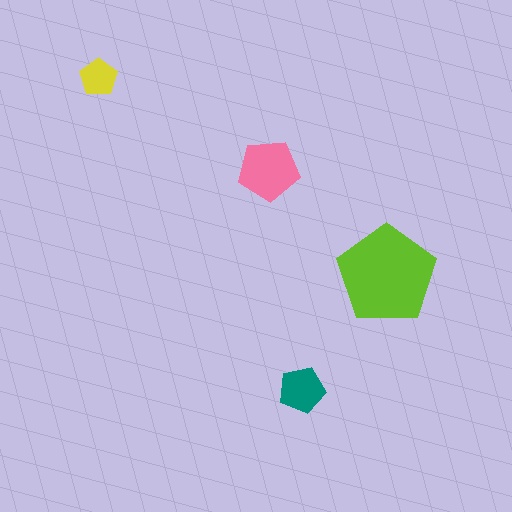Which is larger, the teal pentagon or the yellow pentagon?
The teal one.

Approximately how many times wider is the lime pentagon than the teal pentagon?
About 2 times wider.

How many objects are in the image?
There are 4 objects in the image.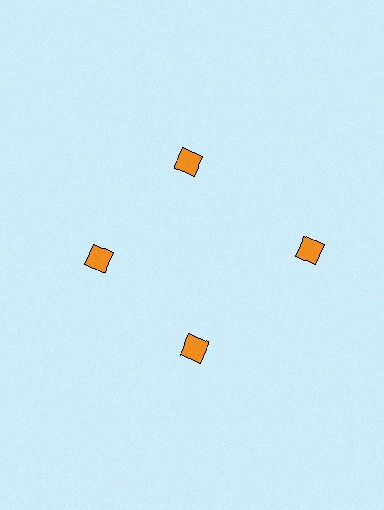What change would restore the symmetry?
The symmetry would be restored by moving it inward, back onto the ring so that all 4 diamonds sit at equal angles and equal distance from the center.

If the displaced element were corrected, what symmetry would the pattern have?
It would have 4-fold rotational symmetry — the pattern would map onto itself every 90 degrees.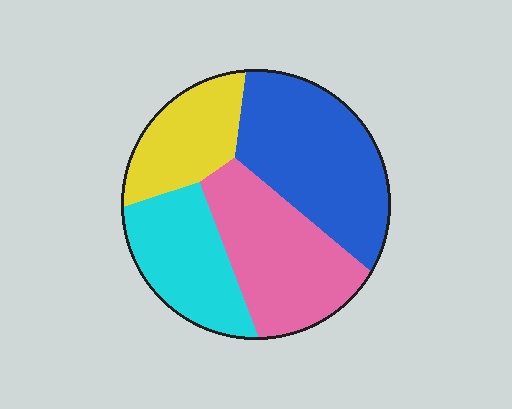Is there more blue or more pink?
Blue.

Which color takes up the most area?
Blue, at roughly 35%.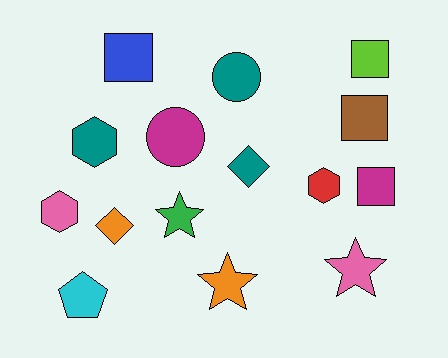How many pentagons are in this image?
There is 1 pentagon.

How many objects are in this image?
There are 15 objects.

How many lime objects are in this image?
There is 1 lime object.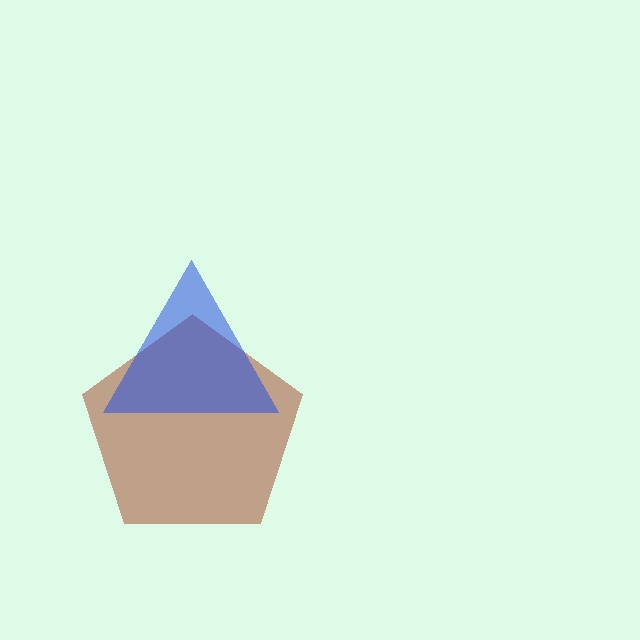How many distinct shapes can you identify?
There are 2 distinct shapes: a brown pentagon, a blue triangle.